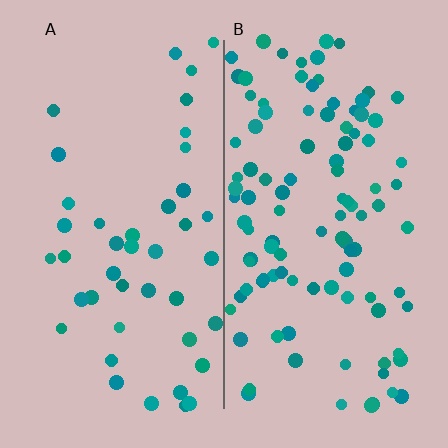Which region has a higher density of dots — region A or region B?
B (the right).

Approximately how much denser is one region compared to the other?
Approximately 2.5× — region B over region A.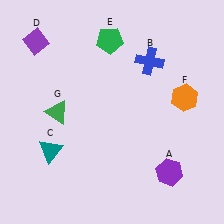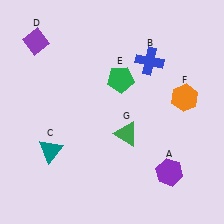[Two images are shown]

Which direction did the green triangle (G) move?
The green triangle (G) moved right.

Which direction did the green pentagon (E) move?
The green pentagon (E) moved down.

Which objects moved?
The objects that moved are: the green pentagon (E), the green triangle (G).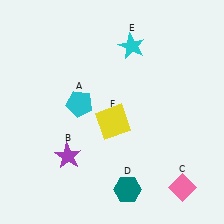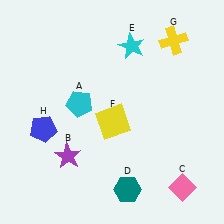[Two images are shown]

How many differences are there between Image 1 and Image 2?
There are 2 differences between the two images.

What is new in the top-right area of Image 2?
A yellow cross (G) was added in the top-right area of Image 2.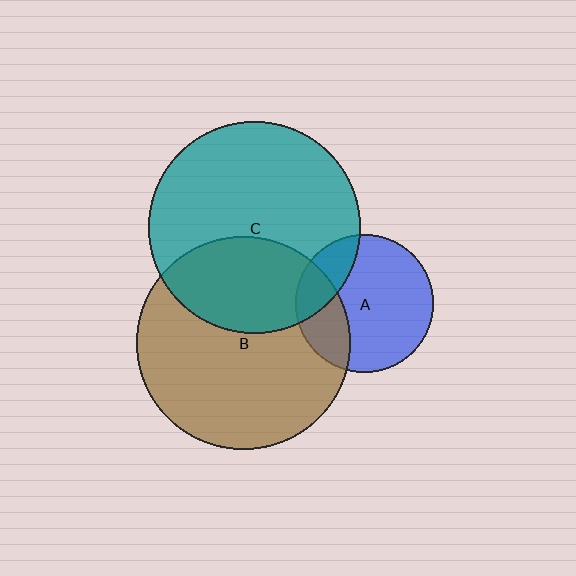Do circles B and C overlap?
Yes.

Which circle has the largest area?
Circle B (brown).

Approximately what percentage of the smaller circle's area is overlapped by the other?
Approximately 35%.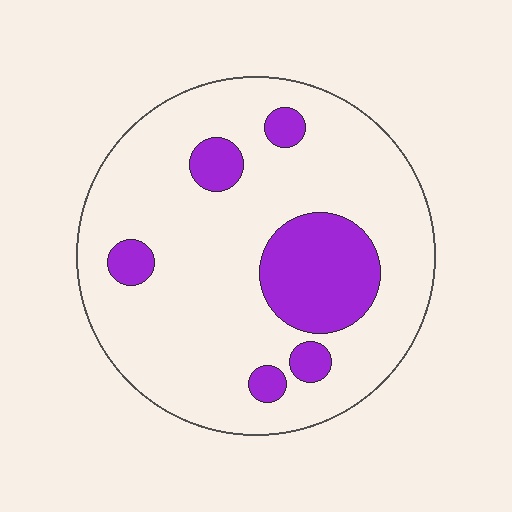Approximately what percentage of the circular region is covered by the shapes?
Approximately 20%.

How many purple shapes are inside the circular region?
6.